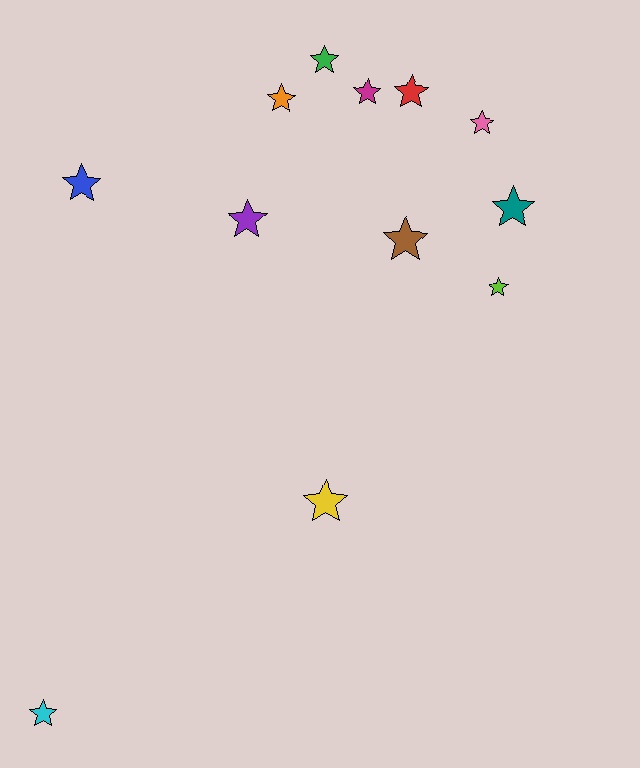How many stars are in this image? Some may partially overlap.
There are 12 stars.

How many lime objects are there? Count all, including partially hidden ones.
There is 1 lime object.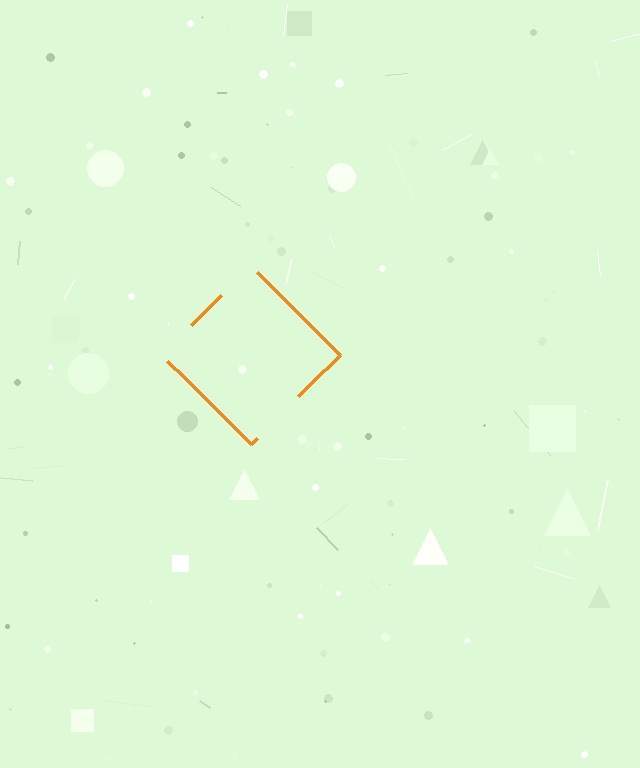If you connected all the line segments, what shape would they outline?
They would outline a diamond.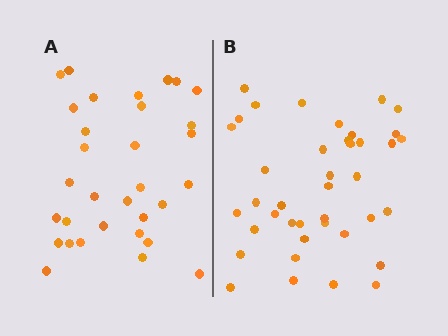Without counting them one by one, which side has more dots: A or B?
Region B (the right region) has more dots.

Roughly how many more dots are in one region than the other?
Region B has roughly 8 or so more dots than region A.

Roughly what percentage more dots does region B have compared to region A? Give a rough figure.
About 25% more.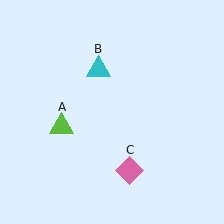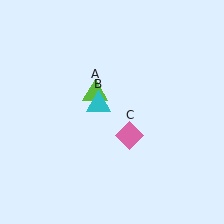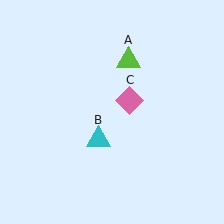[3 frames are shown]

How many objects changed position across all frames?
3 objects changed position: lime triangle (object A), cyan triangle (object B), pink diamond (object C).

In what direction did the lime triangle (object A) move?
The lime triangle (object A) moved up and to the right.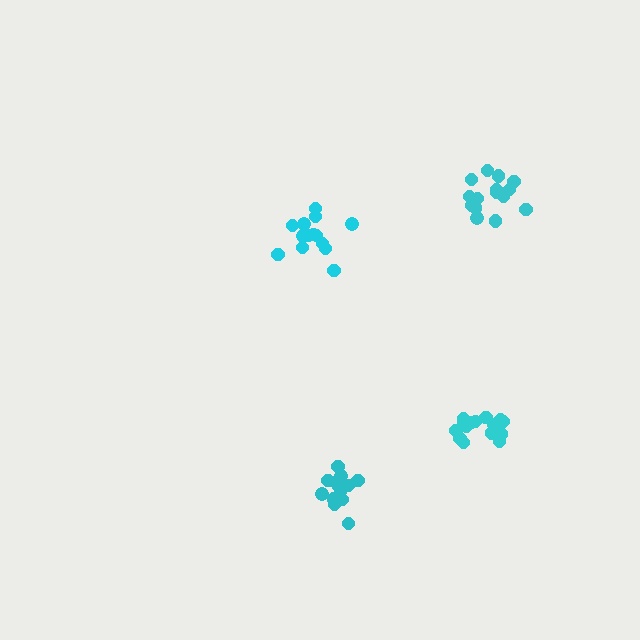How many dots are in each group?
Group 1: 15 dots, Group 2: 15 dots, Group 3: 13 dots, Group 4: 15 dots (58 total).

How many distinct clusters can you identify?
There are 4 distinct clusters.